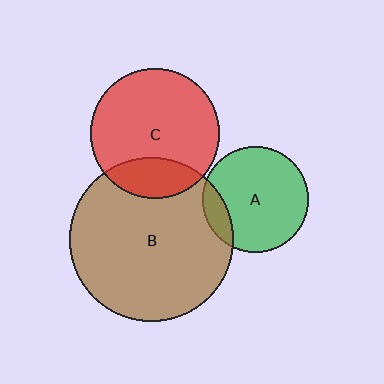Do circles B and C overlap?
Yes.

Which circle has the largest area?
Circle B (brown).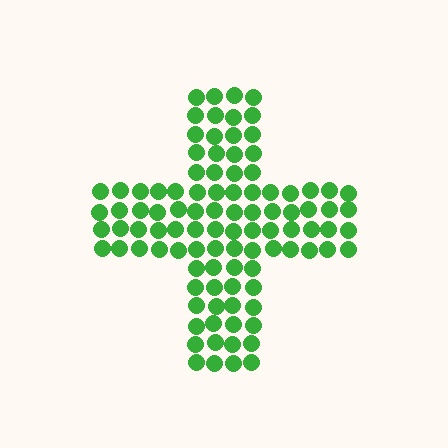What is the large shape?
The large shape is a cross.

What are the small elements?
The small elements are circles.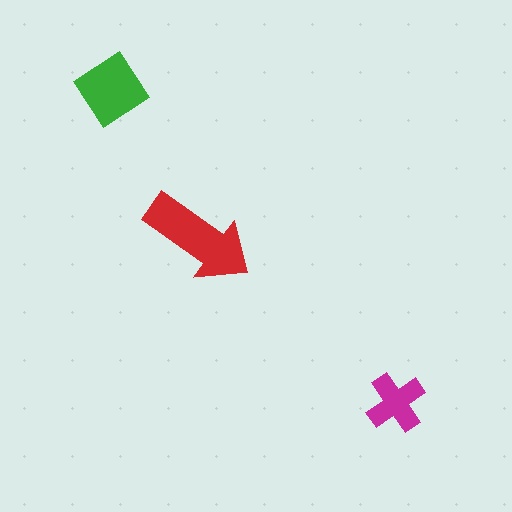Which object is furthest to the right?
The magenta cross is rightmost.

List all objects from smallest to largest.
The magenta cross, the green diamond, the red arrow.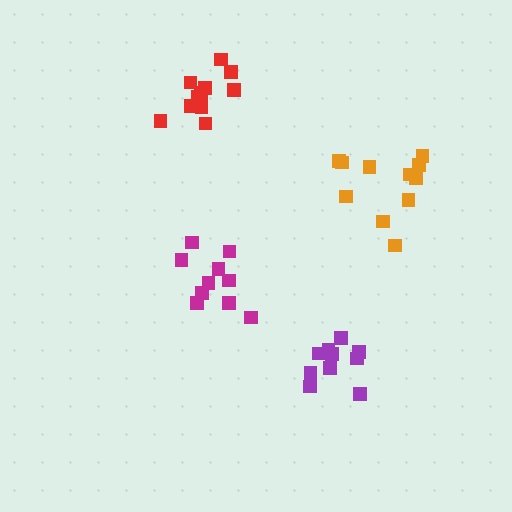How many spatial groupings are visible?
There are 4 spatial groupings.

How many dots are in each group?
Group 1: 10 dots, Group 2: 11 dots, Group 3: 10 dots, Group 4: 11 dots (42 total).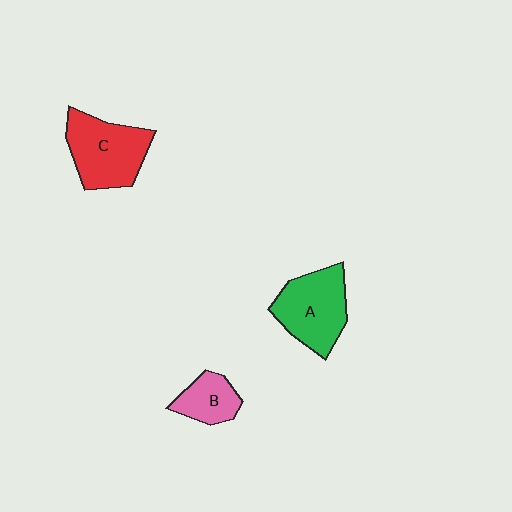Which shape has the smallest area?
Shape B (pink).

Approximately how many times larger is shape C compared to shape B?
Approximately 1.9 times.